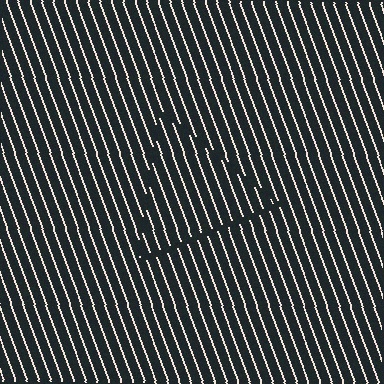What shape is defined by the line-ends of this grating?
An illusory triangle. The interior of the shape contains the same grating, shifted by half a period — the contour is defined by the phase discontinuity where line-ends from the inner and outer gratings abut.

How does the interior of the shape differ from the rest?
The interior of the shape contains the same grating, shifted by half a period — the contour is defined by the phase discontinuity where line-ends from the inner and outer gratings abut.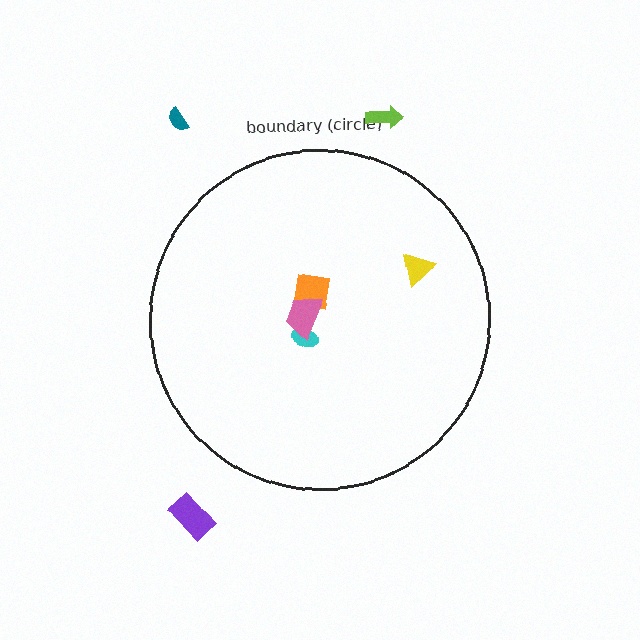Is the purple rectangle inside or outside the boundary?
Outside.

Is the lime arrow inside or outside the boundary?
Outside.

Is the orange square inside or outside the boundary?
Inside.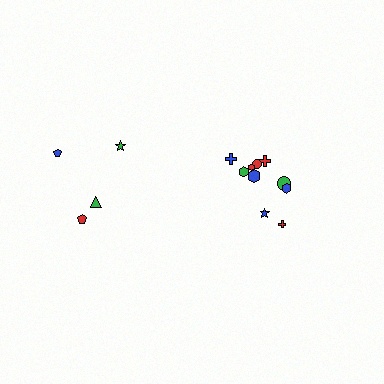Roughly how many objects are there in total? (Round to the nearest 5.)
Roughly 15 objects in total.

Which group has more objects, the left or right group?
The right group.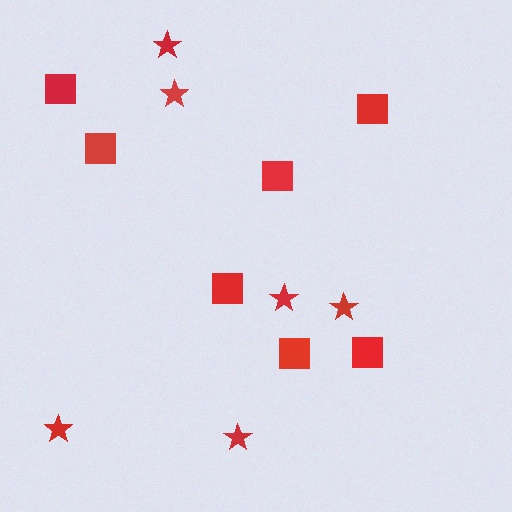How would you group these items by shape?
There are 2 groups: one group of squares (7) and one group of stars (6).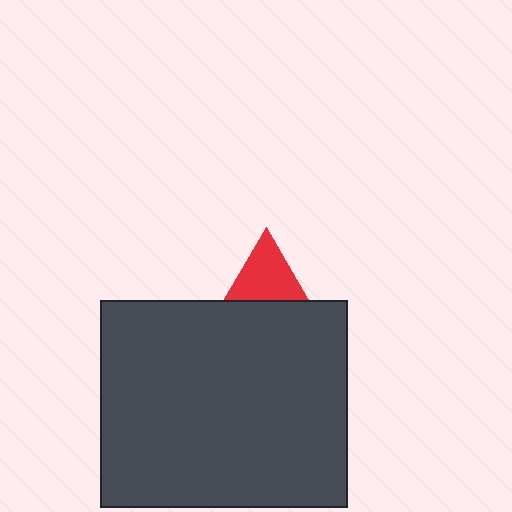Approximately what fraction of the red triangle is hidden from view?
Roughly 57% of the red triangle is hidden behind the dark gray rectangle.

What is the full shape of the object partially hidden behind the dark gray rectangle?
The partially hidden object is a red triangle.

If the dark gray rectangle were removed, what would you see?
You would see the complete red triangle.